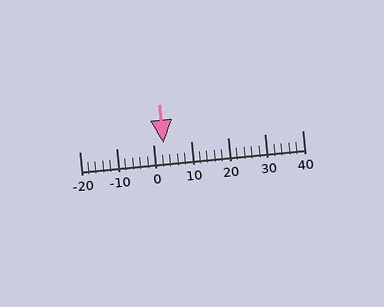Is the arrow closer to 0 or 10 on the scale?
The arrow is closer to 0.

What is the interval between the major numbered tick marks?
The major tick marks are spaced 10 units apart.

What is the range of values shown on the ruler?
The ruler shows values from -20 to 40.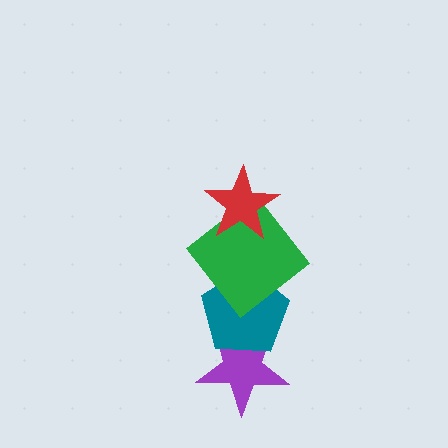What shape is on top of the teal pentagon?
The green diamond is on top of the teal pentagon.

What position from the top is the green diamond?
The green diamond is 2nd from the top.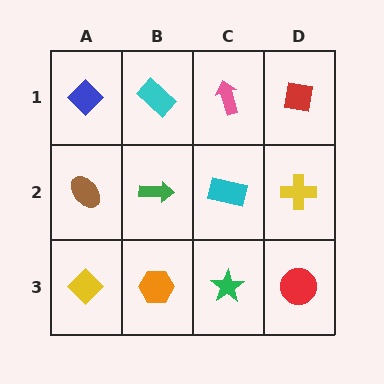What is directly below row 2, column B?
An orange hexagon.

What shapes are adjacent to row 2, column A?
A blue diamond (row 1, column A), a yellow diamond (row 3, column A), a green arrow (row 2, column B).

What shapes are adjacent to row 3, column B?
A green arrow (row 2, column B), a yellow diamond (row 3, column A), a green star (row 3, column C).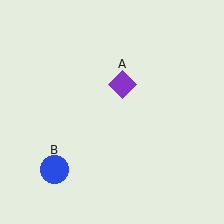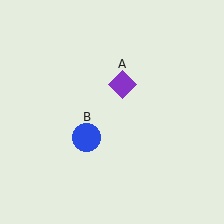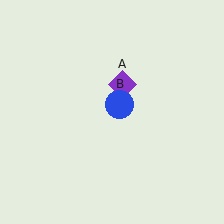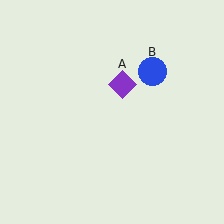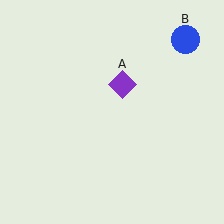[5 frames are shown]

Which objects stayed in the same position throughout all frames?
Purple diamond (object A) remained stationary.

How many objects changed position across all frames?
1 object changed position: blue circle (object B).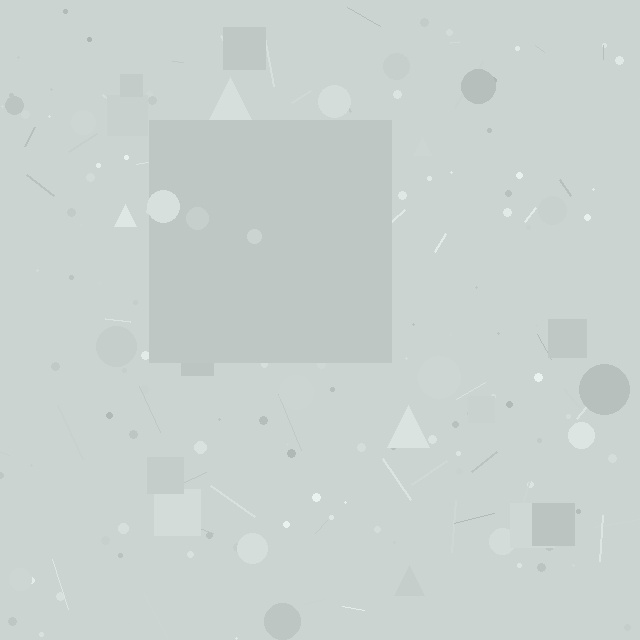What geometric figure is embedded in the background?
A square is embedded in the background.